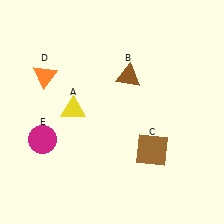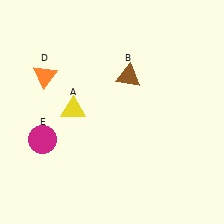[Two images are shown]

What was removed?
The brown square (C) was removed in Image 2.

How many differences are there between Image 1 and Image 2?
There is 1 difference between the two images.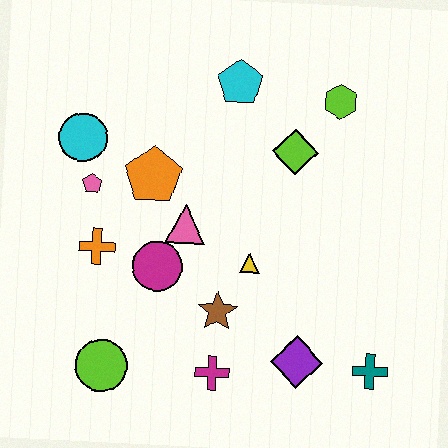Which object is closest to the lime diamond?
The lime hexagon is closest to the lime diamond.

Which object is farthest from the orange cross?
The teal cross is farthest from the orange cross.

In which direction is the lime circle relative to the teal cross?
The lime circle is to the left of the teal cross.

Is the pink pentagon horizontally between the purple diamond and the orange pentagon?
No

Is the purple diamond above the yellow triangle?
No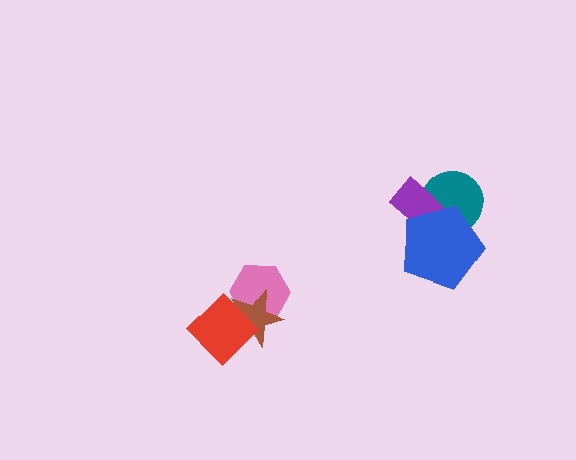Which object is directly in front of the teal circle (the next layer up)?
The purple rectangle is directly in front of the teal circle.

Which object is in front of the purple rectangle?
The blue pentagon is in front of the purple rectangle.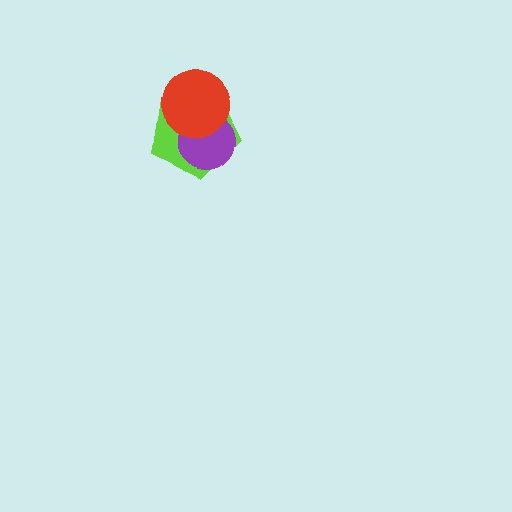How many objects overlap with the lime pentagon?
2 objects overlap with the lime pentagon.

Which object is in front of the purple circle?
The red circle is in front of the purple circle.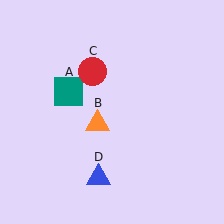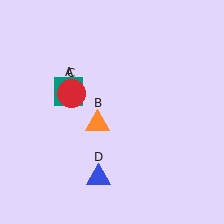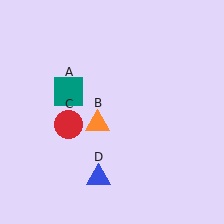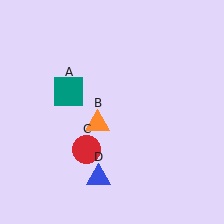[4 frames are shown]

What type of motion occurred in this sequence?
The red circle (object C) rotated counterclockwise around the center of the scene.